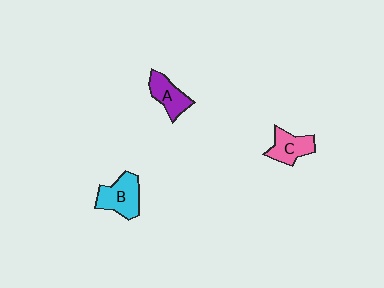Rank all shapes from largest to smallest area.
From largest to smallest: B (cyan), C (pink), A (purple).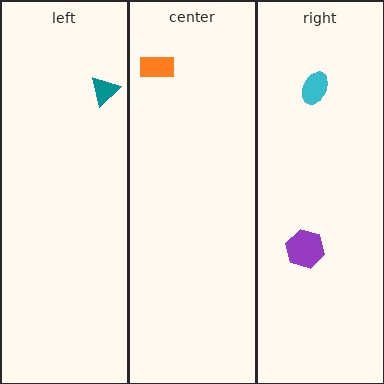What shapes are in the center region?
The orange rectangle.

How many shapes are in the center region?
1.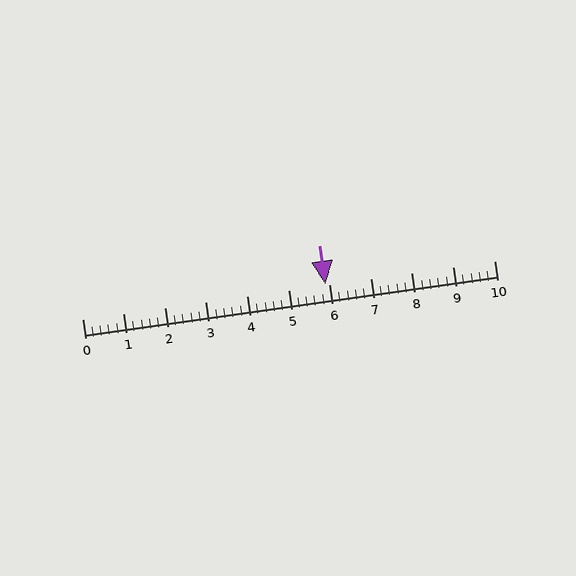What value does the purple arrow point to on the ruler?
The purple arrow points to approximately 5.9.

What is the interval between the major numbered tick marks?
The major tick marks are spaced 1 units apart.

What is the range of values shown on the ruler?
The ruler shows values from 0 to 10.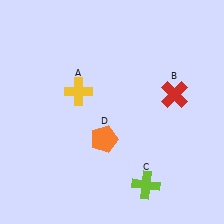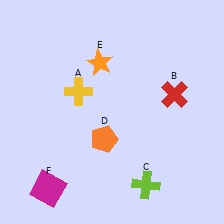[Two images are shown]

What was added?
An orange star (E), a magenta square (F) were added in Image 2.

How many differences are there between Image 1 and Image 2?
There are 2 differences between the two images.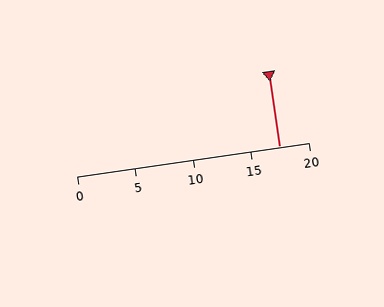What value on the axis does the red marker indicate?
The marker indicates approximately 17.5.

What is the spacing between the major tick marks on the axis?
The major ticks are spaced 5 apart.